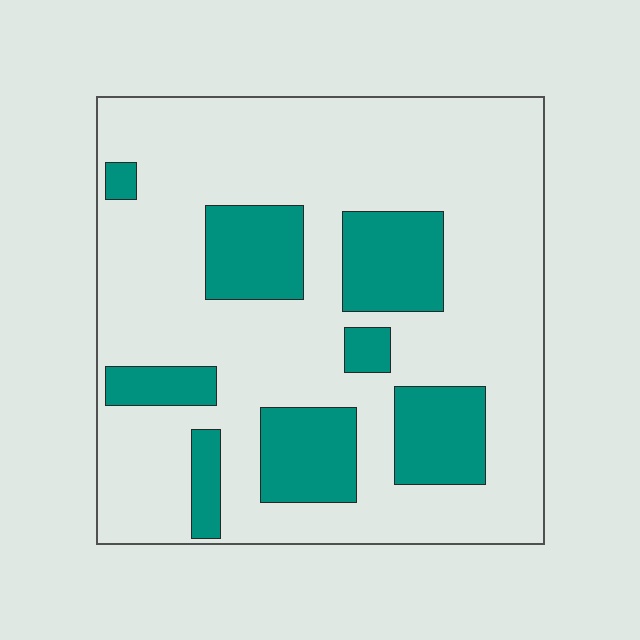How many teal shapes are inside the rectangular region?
8.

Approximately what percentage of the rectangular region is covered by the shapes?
Approximately 25%.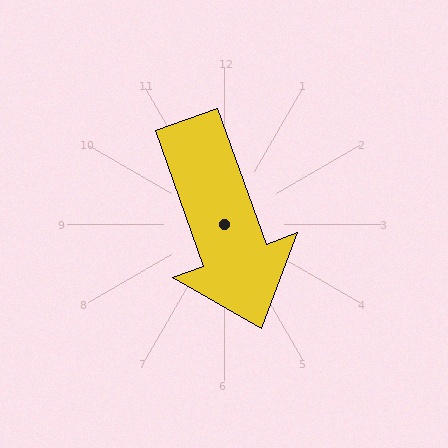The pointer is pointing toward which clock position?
Roughly 5 o'clock.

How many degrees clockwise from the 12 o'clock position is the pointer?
Approximately 160 degrees.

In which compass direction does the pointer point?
South.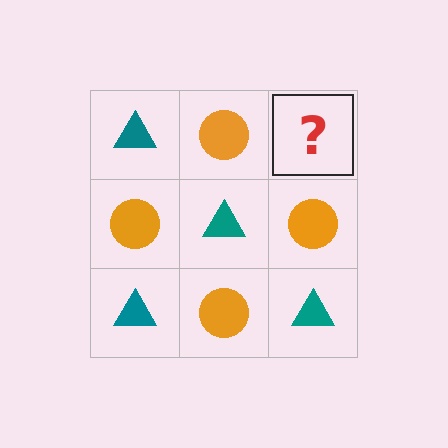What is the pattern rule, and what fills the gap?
The rule is that it alternates teal triangle and orange circle in a checkerboard pattern. The gap should be filled with a teal triangle.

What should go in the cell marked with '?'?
The missing cell should contain a teal triangle.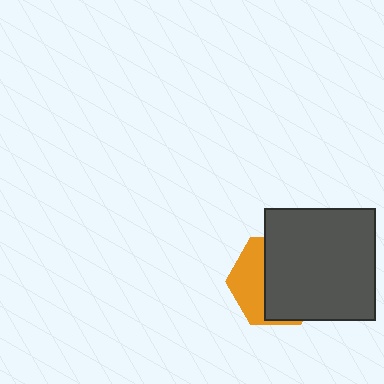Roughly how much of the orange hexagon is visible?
A small part of it is visible (roughly 36%).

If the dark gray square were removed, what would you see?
You would see the complete orange hexagon.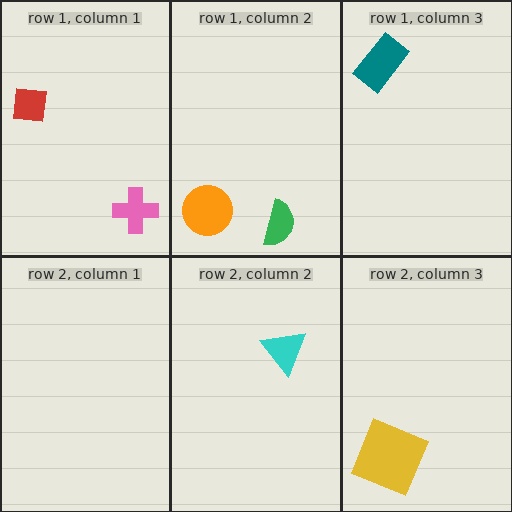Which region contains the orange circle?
The row 1, column 2 region.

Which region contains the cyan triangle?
The row 2, column 2 region.